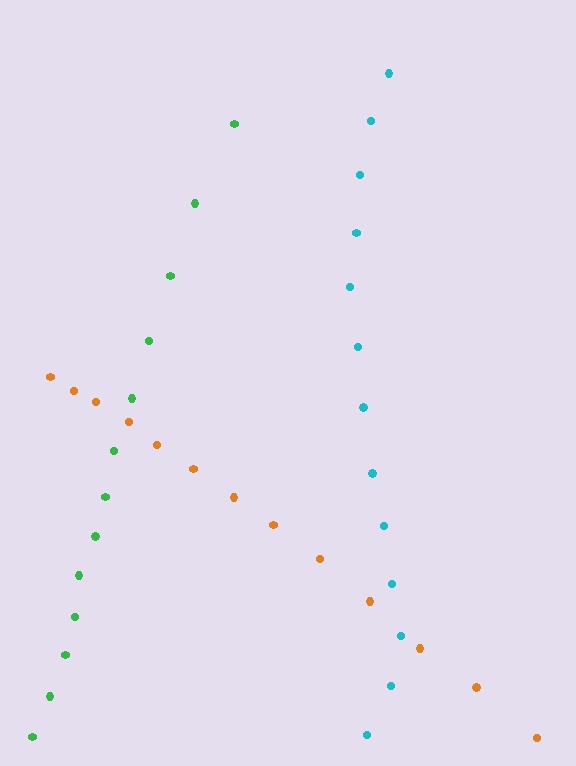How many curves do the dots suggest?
There are 3 distinct paths.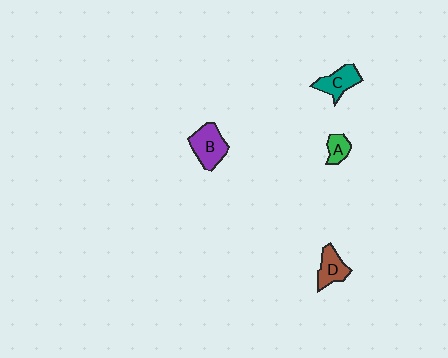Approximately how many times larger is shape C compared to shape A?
Approximately 1.7 times.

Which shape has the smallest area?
Shape A (green).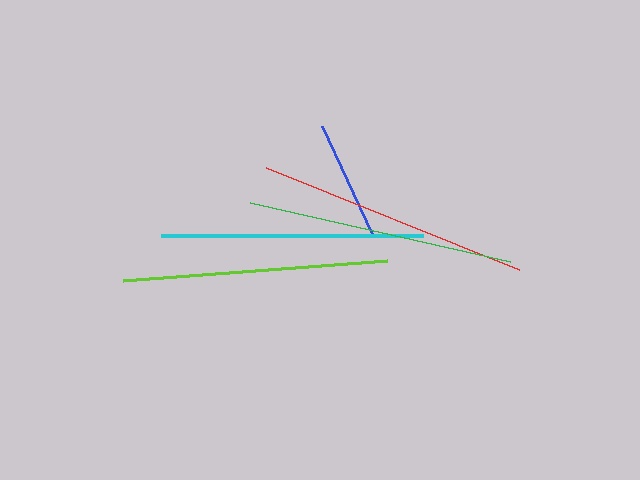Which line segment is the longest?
The red line is the longest at approximately 273 pixels.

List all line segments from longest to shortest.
From longest to shortest: red, green, lime, cyan, blue.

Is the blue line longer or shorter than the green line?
The green line is longer than the blue line.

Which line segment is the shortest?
The blue line is the shortest at approximately 119 pixels.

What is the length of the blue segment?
The blue segment is approximately 119 pixels long.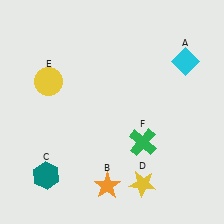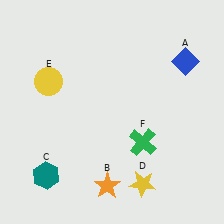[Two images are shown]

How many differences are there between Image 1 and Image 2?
There is 1 difference between the two images.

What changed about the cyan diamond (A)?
In Image 1, A is cyan. In Image 2, it changed to blue.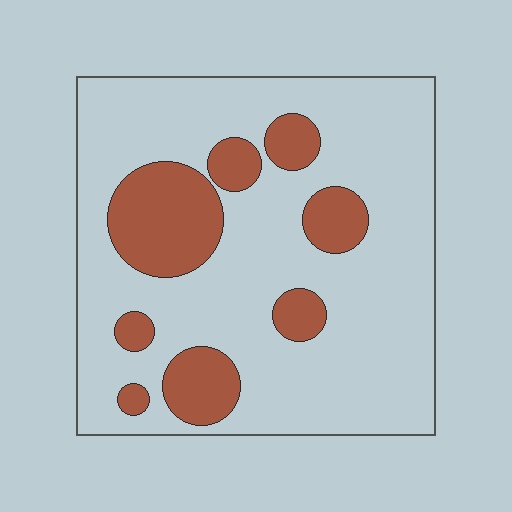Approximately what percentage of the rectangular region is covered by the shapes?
Approximately 20%.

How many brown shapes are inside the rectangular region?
8.